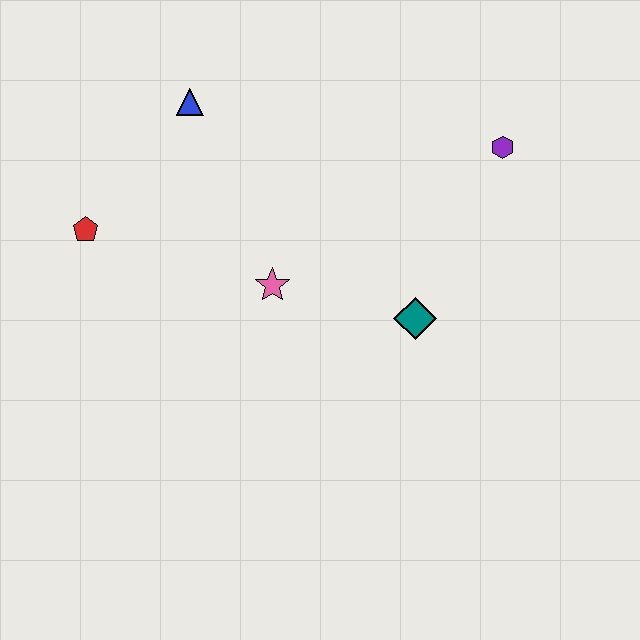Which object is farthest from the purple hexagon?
The red pentagon is farthest from the purple hexagon.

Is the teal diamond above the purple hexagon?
No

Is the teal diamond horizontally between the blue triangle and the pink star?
No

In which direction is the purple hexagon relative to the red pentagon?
The purple hexagon is to the right of the red pentagon.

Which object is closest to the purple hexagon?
The teal diamond is closest to the purple hexagon.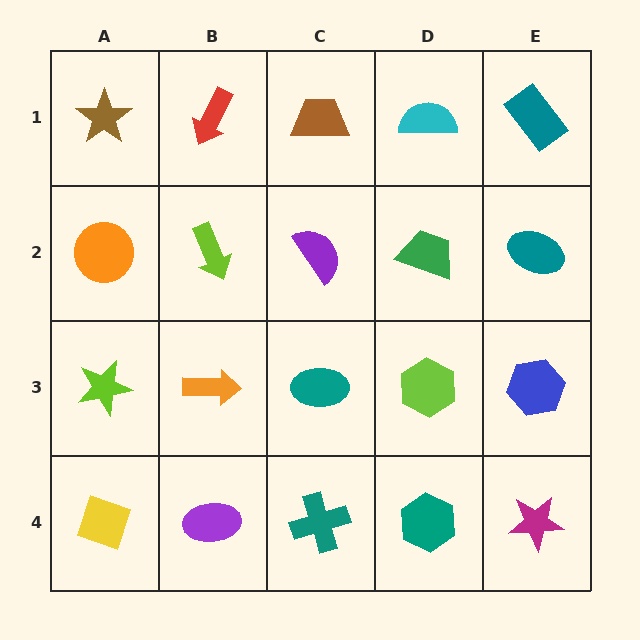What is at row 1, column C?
A brown trapezoid.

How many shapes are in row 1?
5 shapes.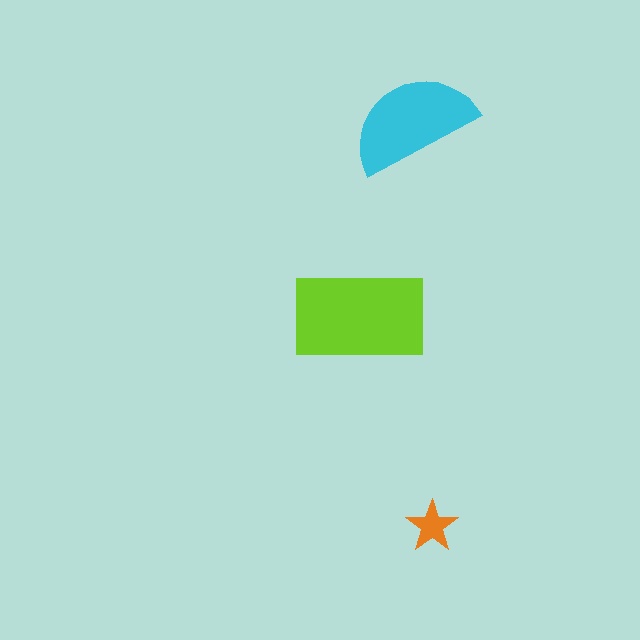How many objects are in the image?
There are 3 objects in the image.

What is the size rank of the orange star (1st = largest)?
3rd.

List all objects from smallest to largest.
The orange star, the cyan semicircle, the lime rectangle.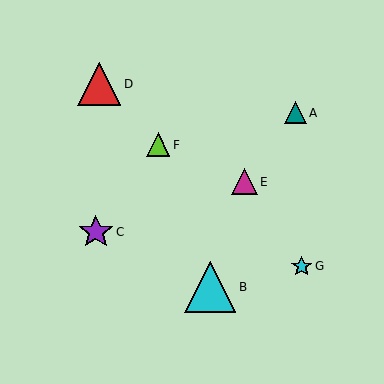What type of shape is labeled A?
Shape A is a teal triangle.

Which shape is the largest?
The cyan triangle (labeled B) is the largest.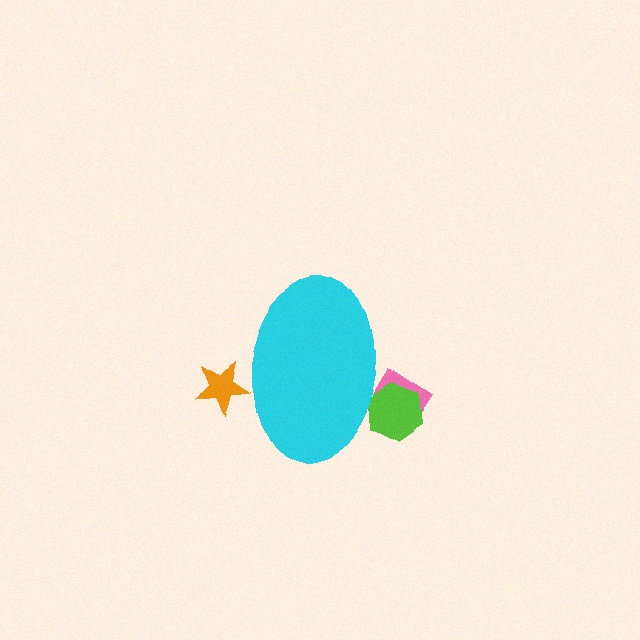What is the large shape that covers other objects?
A cyan ellipse.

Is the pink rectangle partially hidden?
Yes, the pink rectangle is partially hidden behind the cyan ellipse.